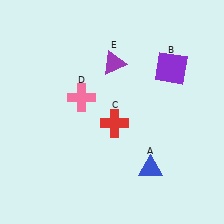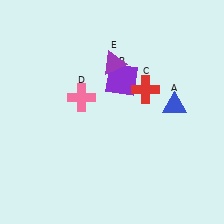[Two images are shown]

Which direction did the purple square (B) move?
The purple square (B) moved left.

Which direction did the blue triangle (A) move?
The blue triangle (A) moved up.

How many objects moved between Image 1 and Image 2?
3 objects moved between the two images.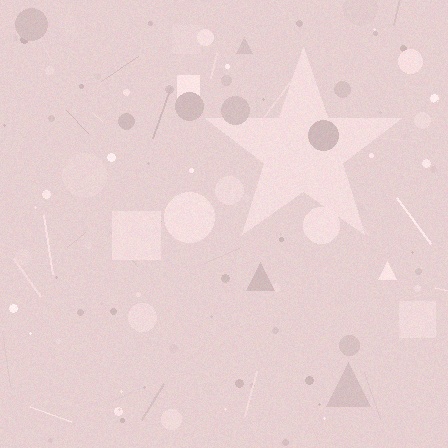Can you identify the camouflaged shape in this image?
The camouflaged shape is a star.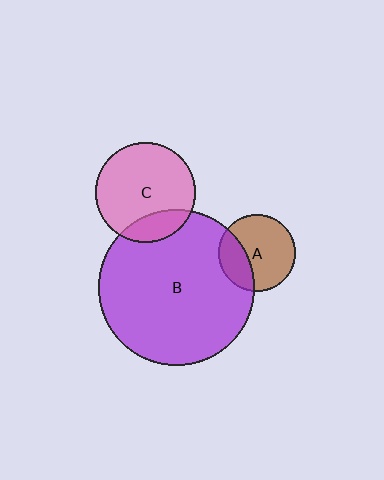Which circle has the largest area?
Circle B (purple).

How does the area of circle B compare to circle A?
Approximately 4.1 times.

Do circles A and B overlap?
Yes.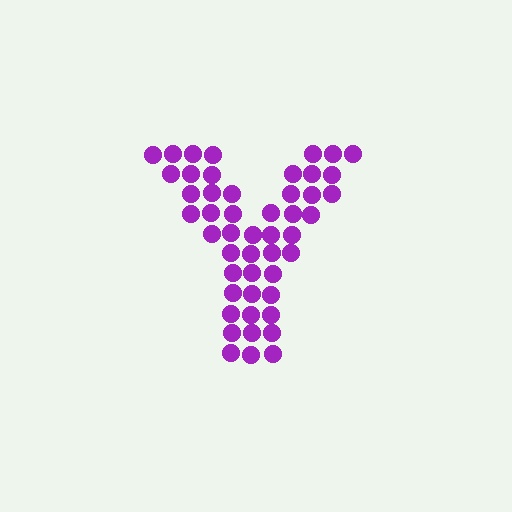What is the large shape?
The large shape is the letter Y.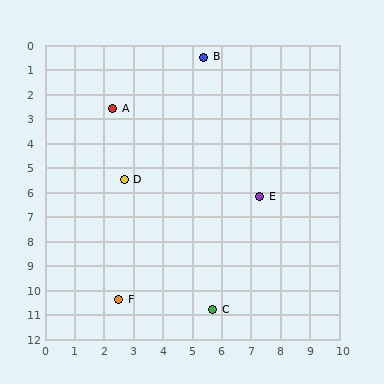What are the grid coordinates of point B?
Point B is at approximately (5.4, 0.5).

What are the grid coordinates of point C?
Point C is at approximately (5.7, 10.8).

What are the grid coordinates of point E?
Point E is at approximately (7.3, 6.2).